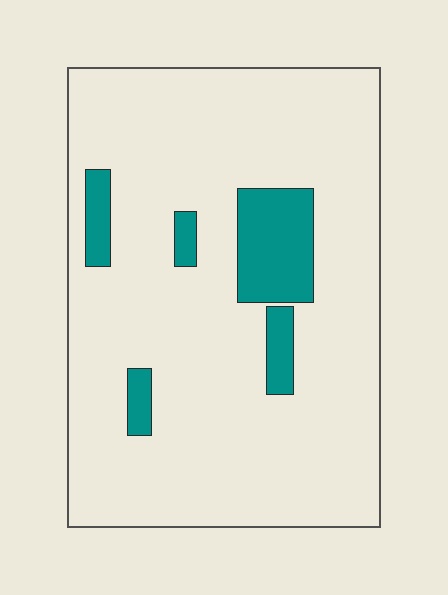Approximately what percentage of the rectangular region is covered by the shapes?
Approximately 10%.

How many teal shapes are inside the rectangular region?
5.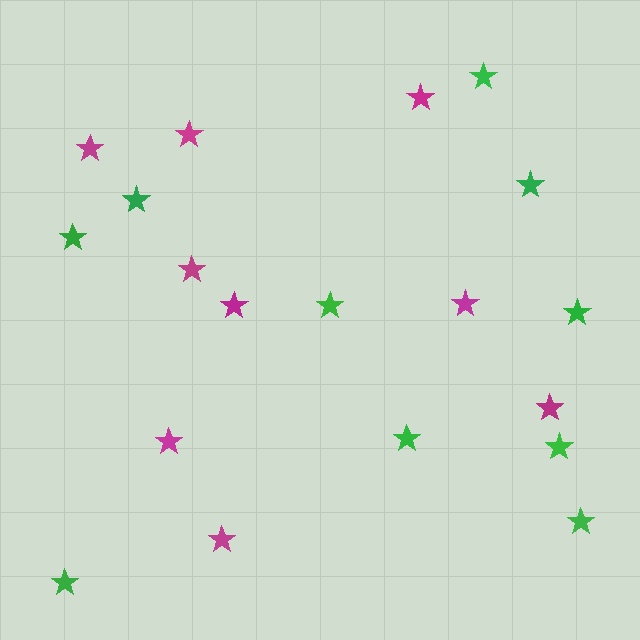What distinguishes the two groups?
There are 2 groups: one group of green stars (10) and one group of magenta stars (9).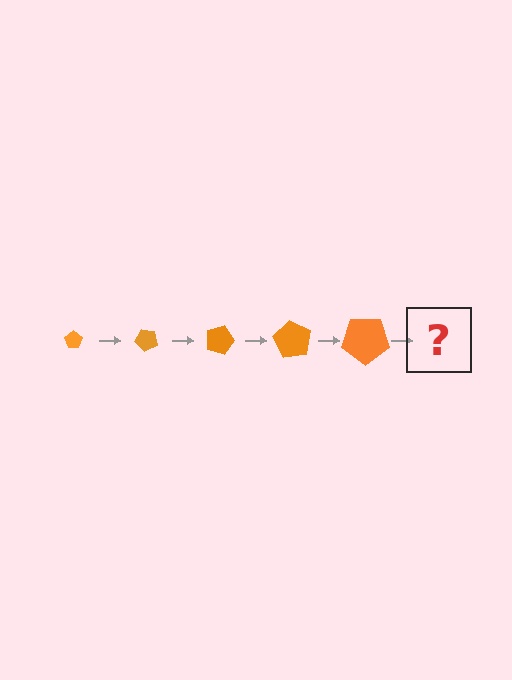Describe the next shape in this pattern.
It should be a pentagon, larger than the previous one and rotated 225 degrees from the start.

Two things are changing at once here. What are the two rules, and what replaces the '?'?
The two rules are that the pentagon grows larger each step and it rotates 45 degrees each step. The '?' should be a pentagon, larger than the previous one and rotated 225 degrees from the start.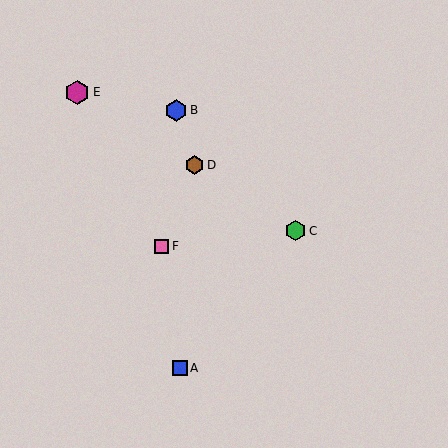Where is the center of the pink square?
The center of the pink square is at (161, 246).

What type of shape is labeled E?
Shape E is a magenta hexagon.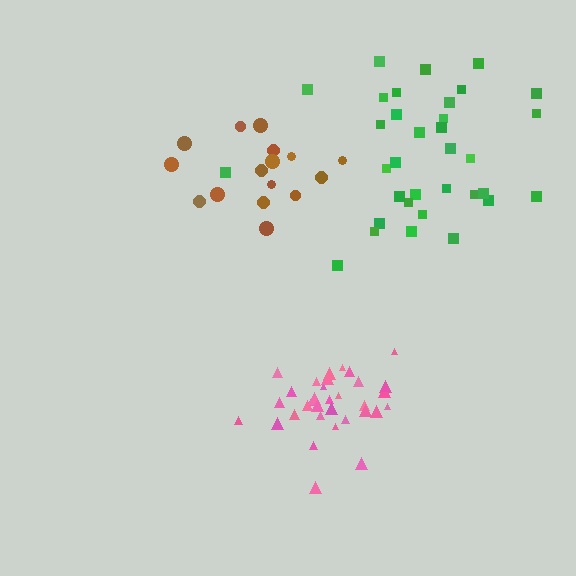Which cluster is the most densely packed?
Pink.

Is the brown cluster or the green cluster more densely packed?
Brown.